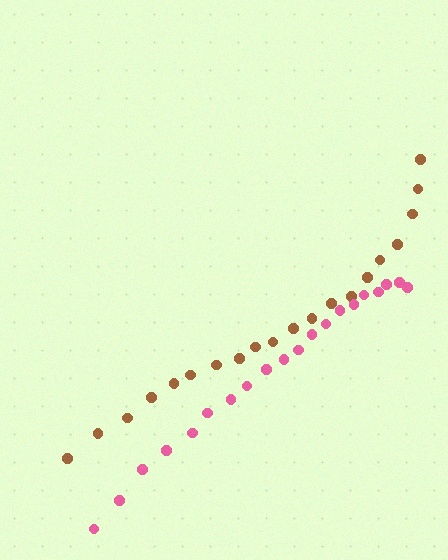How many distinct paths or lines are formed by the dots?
There are 2 distinct paths.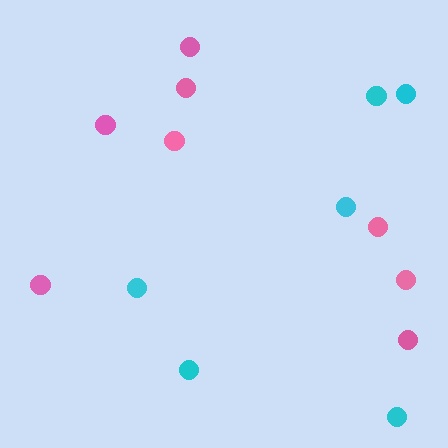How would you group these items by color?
There are 2 groups: one group of cyan circles (6) and one group of pink circles (8).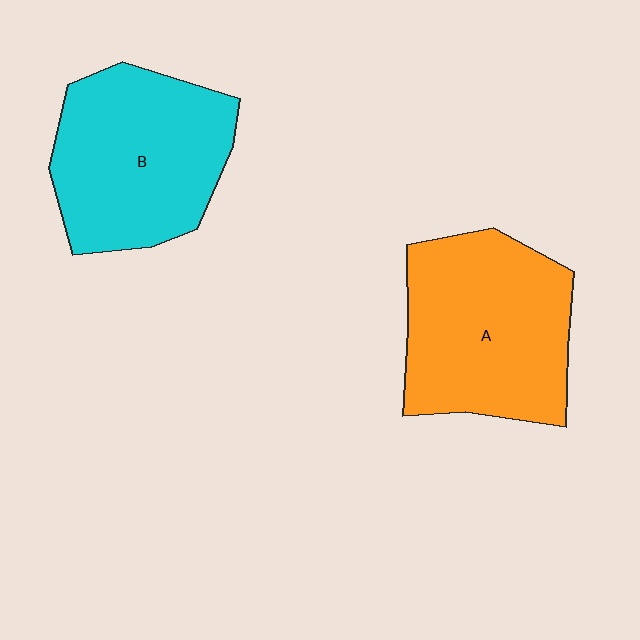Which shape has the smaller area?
Shape B (cyan).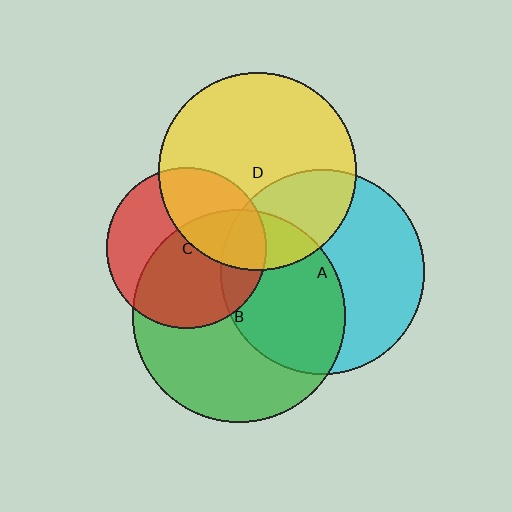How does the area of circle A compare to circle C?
Approximately 1.6 times.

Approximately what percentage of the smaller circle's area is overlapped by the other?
Approximately 20%.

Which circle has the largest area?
Circle B (green).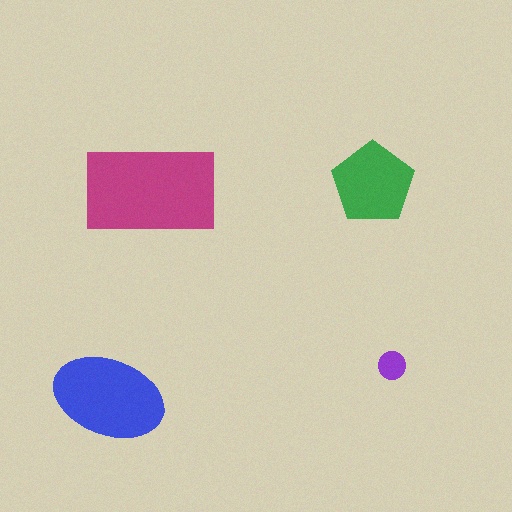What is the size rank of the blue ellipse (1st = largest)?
2nd.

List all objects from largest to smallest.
The magenta rectangle, the blue ellipse, the green pentagon, the purple circle.